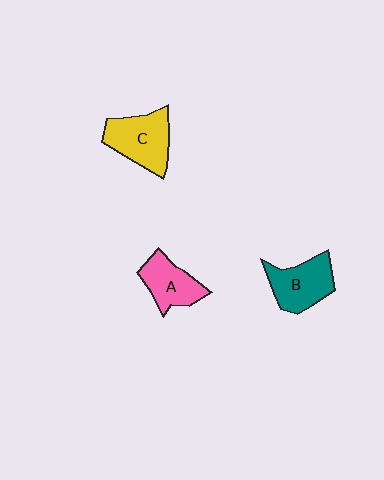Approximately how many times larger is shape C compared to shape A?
Approximately 1.3 times.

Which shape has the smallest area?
Shape A (pink).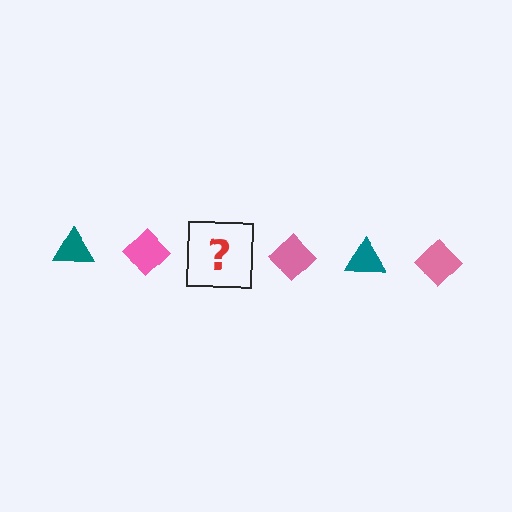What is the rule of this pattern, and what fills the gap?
The rule is that the pattern alternates between teal triangle and pink diamond. The gap should be filled with a teal triangle.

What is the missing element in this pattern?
The missing element is a teal triangle.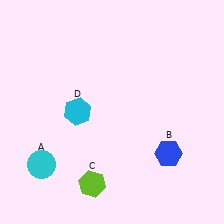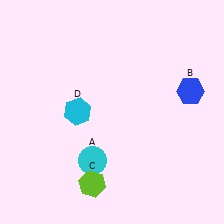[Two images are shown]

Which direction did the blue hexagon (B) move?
The blue hexagon (B) moved up.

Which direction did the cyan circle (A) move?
The cyan circle (A) moved right.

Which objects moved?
The objects that moved are: the cyan circle (A), the blue hexagon (B).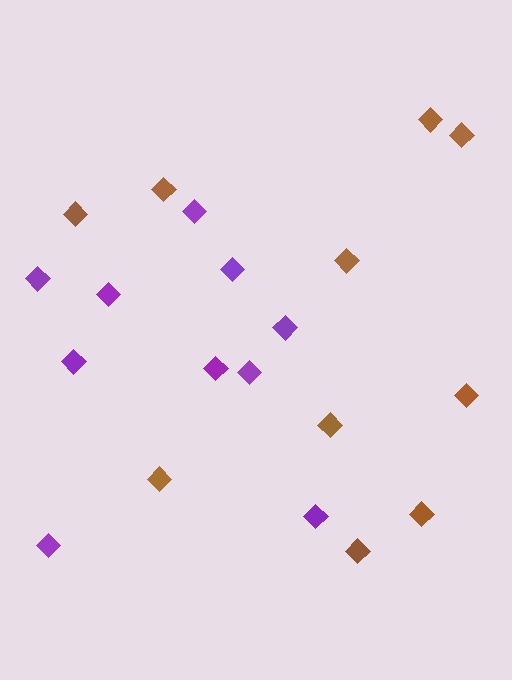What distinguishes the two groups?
There are 2 groups: one group of purple diamonds (10) and one group of brown diamonds (10).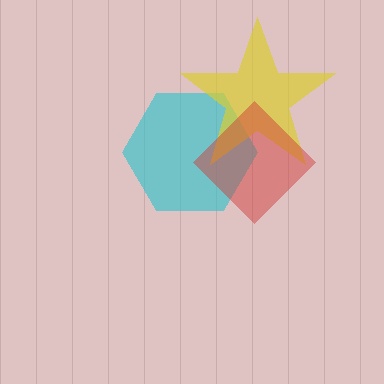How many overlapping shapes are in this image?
There are 3 overlapping shapes in the image.